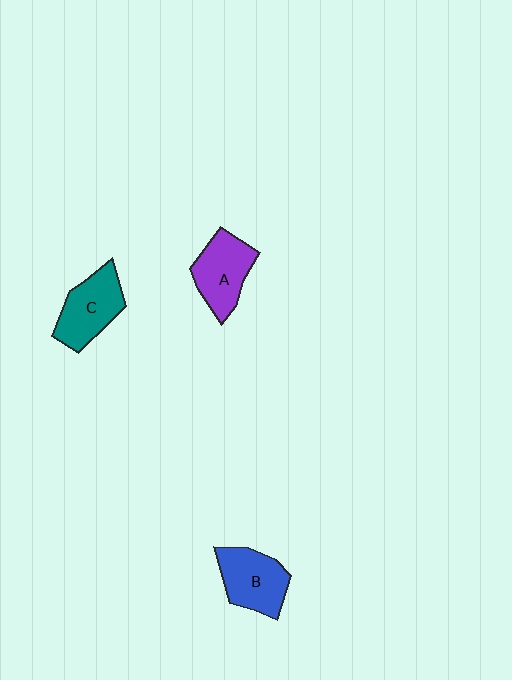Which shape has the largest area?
Shape C (teal).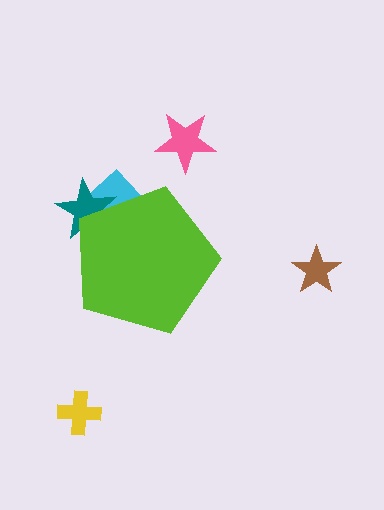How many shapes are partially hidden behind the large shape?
2 shapes are partially hidden.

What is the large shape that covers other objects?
A lime pentagon.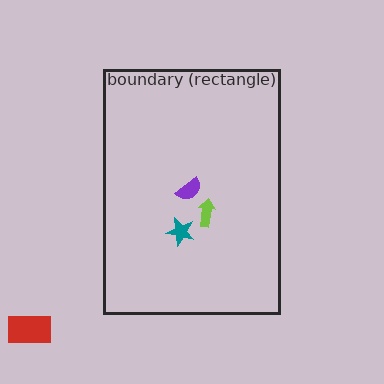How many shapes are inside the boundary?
3 inside, 1 outside.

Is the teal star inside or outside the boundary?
Inside.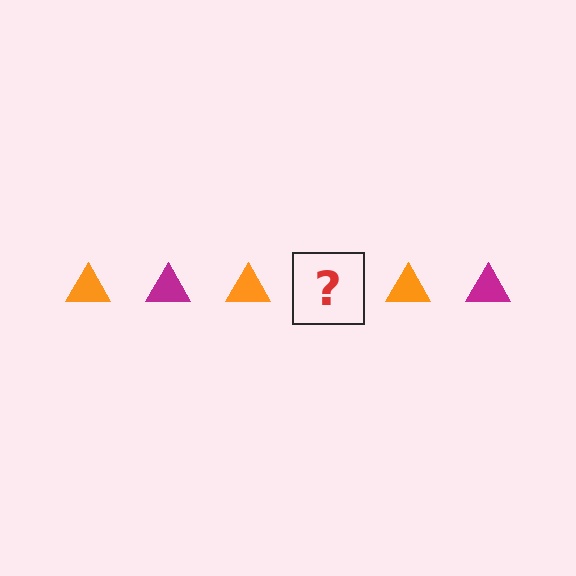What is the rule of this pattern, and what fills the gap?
The rule is that the pattern cycles through orange, magenta triangles. The gap should be filled with a magenta triangle.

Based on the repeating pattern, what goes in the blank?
The blank should be a magenta triangle.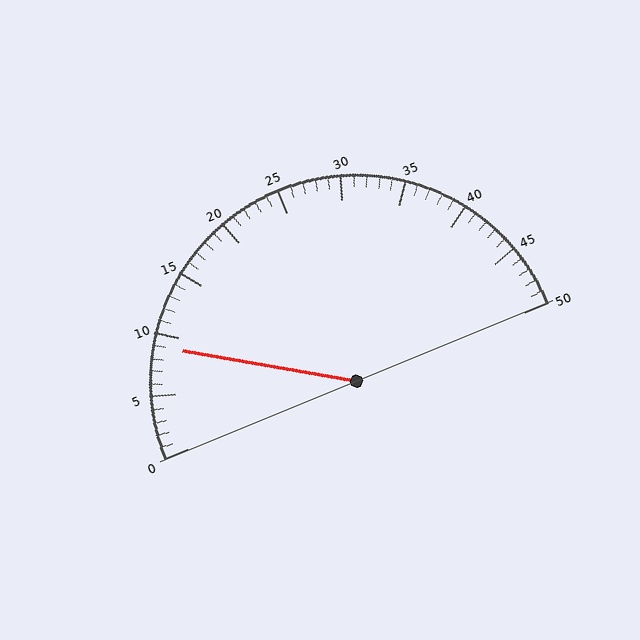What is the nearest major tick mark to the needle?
The nearest major tick mark is 10.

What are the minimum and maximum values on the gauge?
The gauge ranges from 0 to 50.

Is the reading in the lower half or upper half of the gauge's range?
The reading is in the lower half of the range (0 to 50).